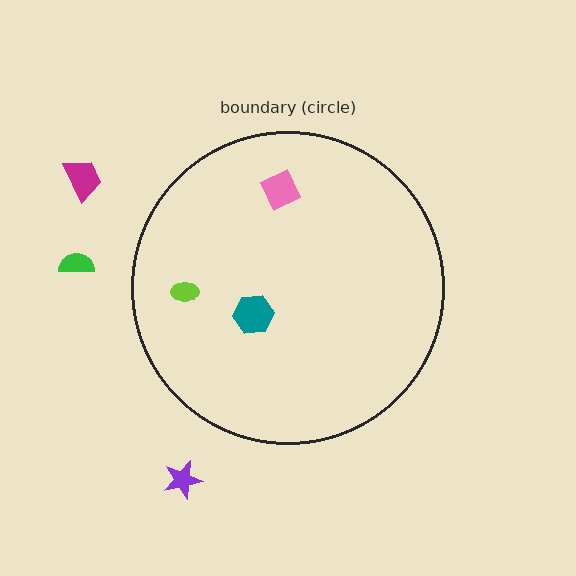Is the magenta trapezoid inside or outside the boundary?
Outside.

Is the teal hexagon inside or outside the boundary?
Inside.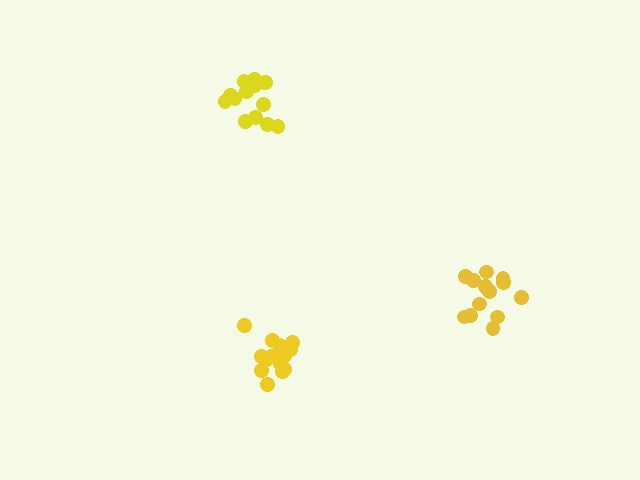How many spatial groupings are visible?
There are 3 spatial groupings.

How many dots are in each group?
Group 1: 16 dots, Group 2: 13 dots, Group 3: 14 dots (43 total).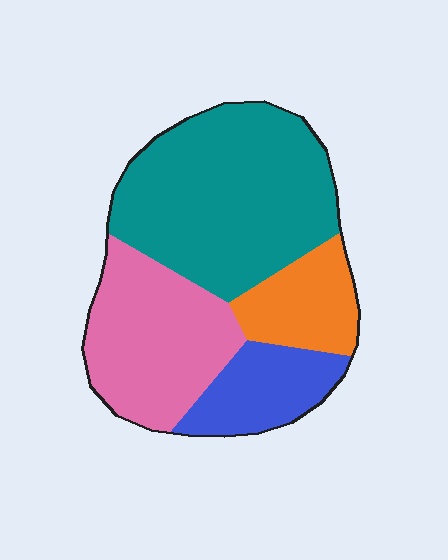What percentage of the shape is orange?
Orange covers around 15% of the shape.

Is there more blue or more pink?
Pink.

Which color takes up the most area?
Teal, at roughly 45%.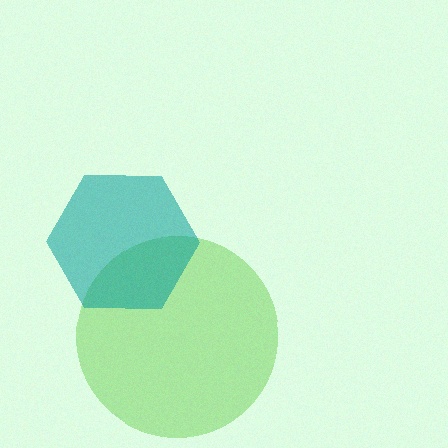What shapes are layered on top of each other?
The layered shapes are: a lime circle, a teal hexagon.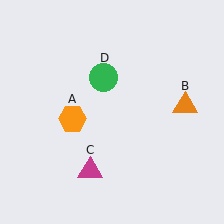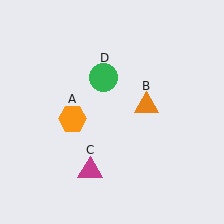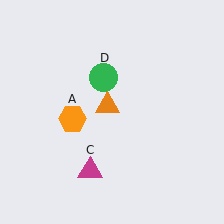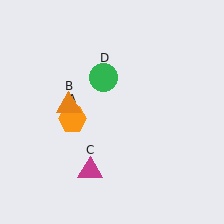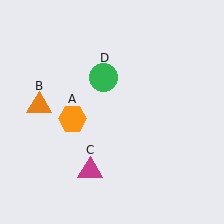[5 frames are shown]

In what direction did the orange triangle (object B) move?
The orange triangle (object B) moved left.